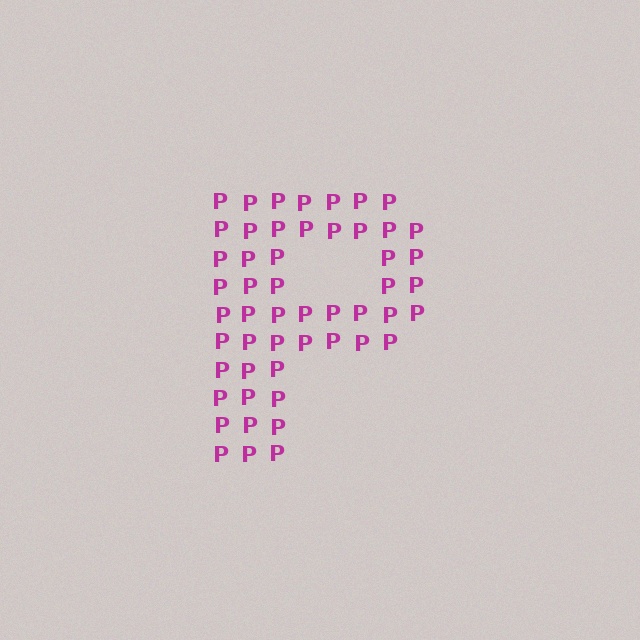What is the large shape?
The large shape is the letter P.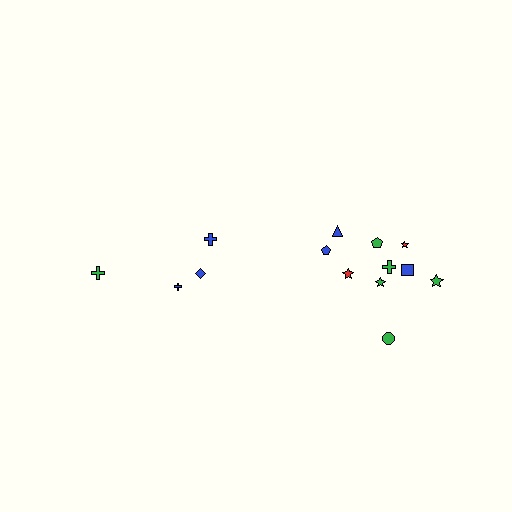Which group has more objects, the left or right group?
The right group.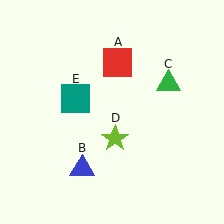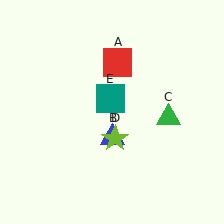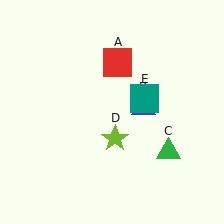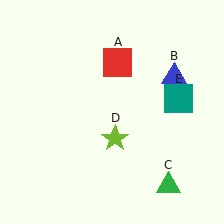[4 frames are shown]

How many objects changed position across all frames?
3 objects changed position: blue triangle (object B), green triangle (object C), teal square (object E).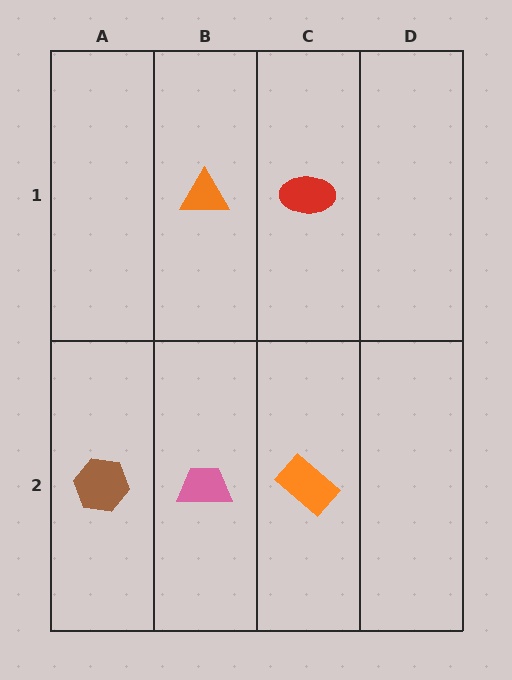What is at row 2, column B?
A pink trapezoid.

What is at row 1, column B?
An orange triangle.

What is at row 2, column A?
A brown hexagon.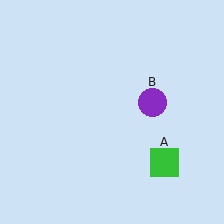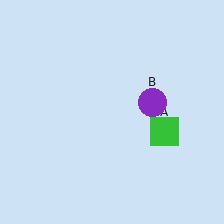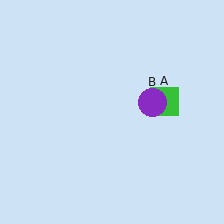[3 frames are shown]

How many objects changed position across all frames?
1 object changed position: green square (object A).